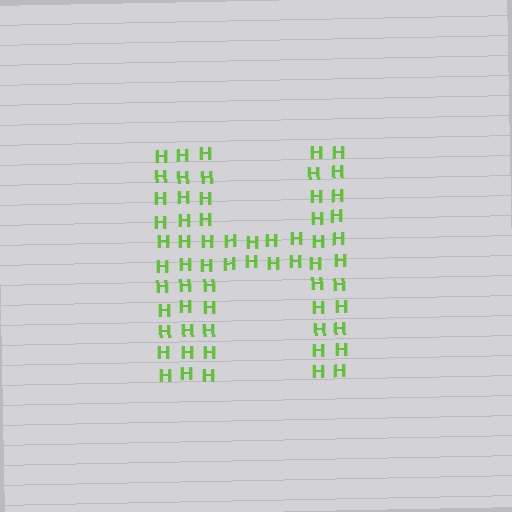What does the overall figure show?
The overall figure shows the letter H.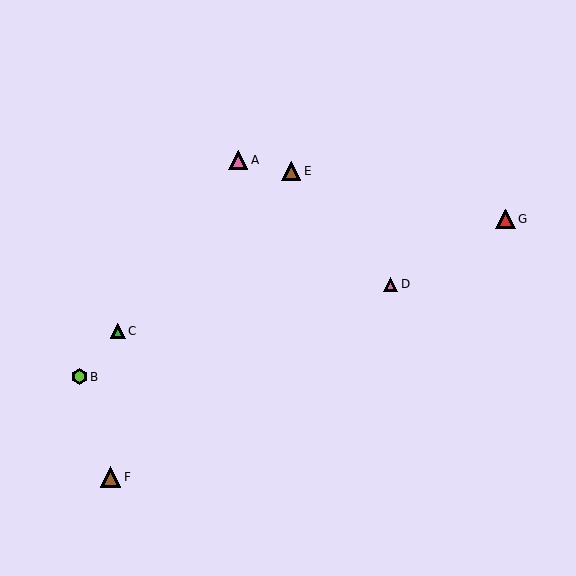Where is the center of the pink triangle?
The center of the pink triangle is at (238, 160).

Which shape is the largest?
The brown triangle (labeled F) is the largest.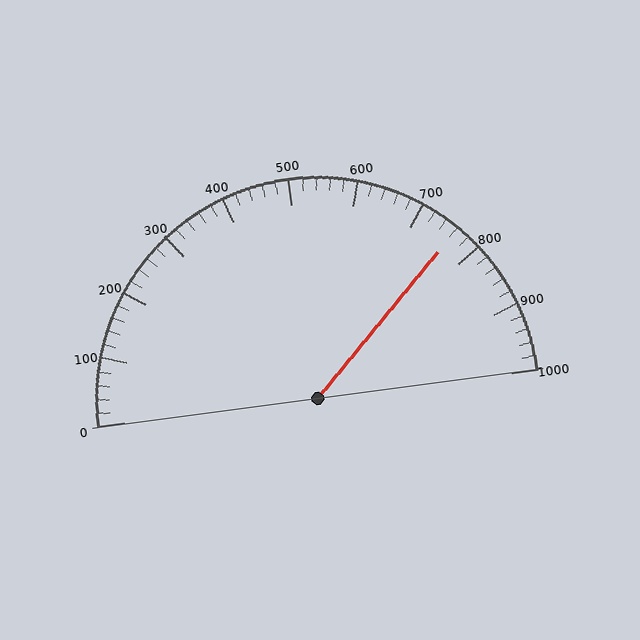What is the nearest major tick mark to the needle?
The nearest major tick mark is 800.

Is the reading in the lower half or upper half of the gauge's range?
The reading is in the upper half of the range (0 to 1000).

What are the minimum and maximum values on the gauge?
The gauge ranges from 0 to 1000.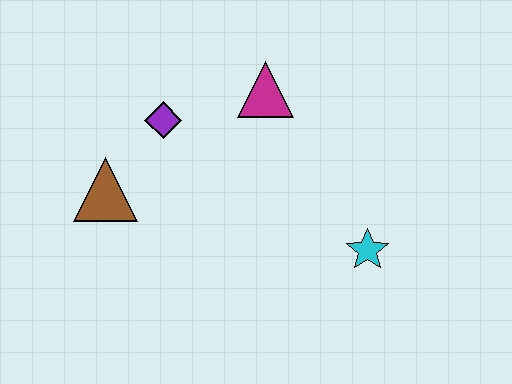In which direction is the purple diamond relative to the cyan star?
The purple diamond is to the left of the cyan star.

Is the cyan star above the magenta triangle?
No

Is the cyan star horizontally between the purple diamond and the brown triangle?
No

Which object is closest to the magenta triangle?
The purple diamond is closest to the magenta triangle.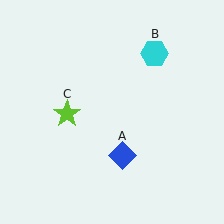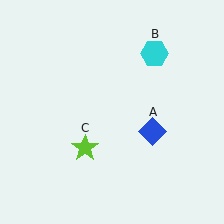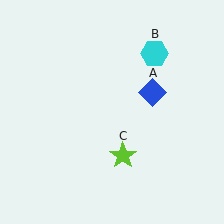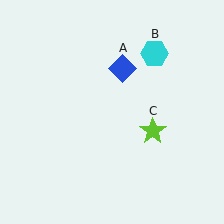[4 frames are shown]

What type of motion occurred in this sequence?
The blue diamond (object A), lime star (object C) rotated counterclockwise around the center of the scene.